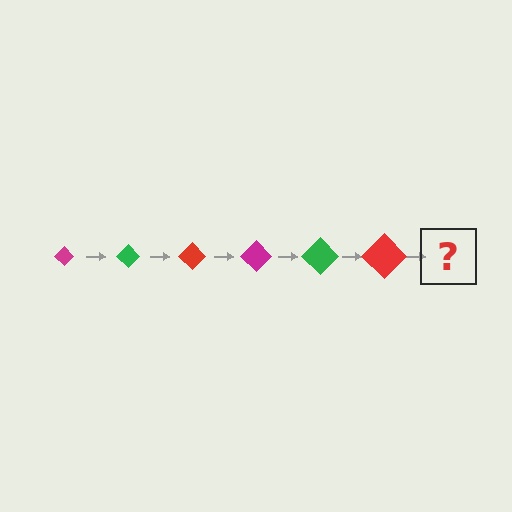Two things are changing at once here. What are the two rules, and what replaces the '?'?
The two rules are that the diamond grows larger each step and the color cycles through magenta, green, and red. The '?' should be a magenta diamond, larger than the previous one.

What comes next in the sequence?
The next element should be a magenta diamond, larger than the previous one.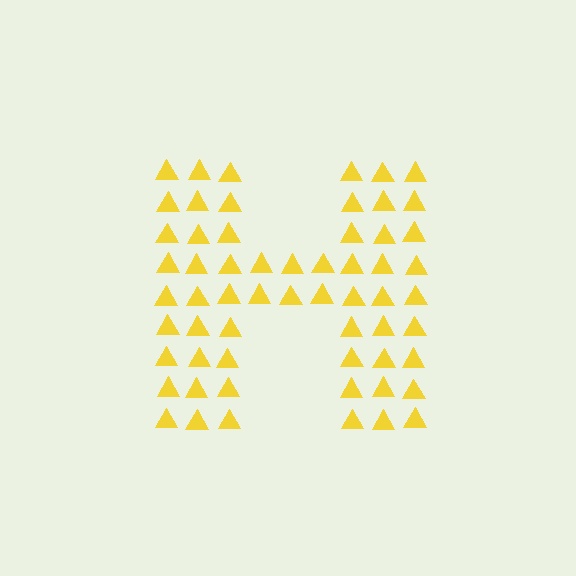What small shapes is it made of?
It is made of small triangles.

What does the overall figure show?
The overall figure shows the letter H.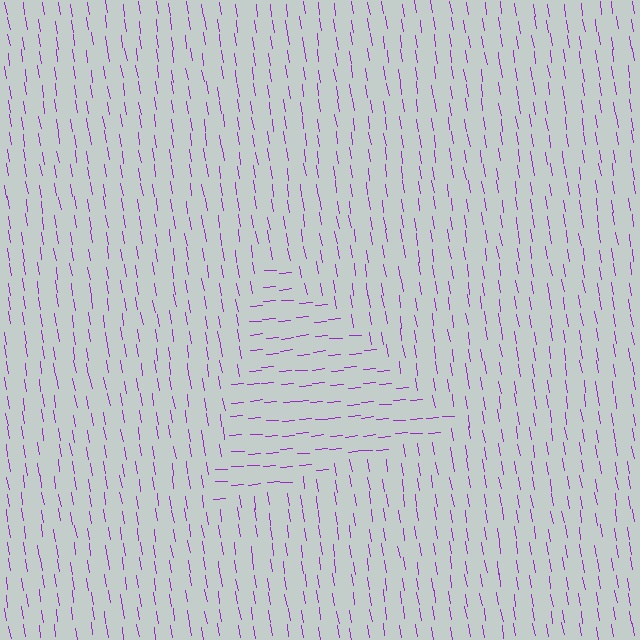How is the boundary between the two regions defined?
The boundary is defined purely by a change in line orientation (approximately 86 degrees difference). All lines are the same color and thickness.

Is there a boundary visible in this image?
Yes, there is a texture boundary formed by a change in line orientation.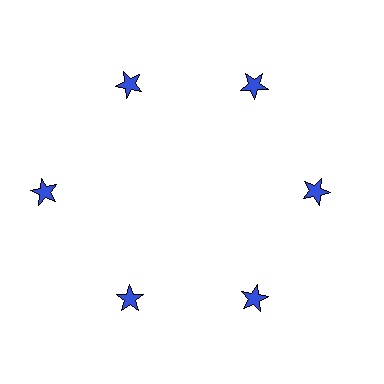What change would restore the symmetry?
The symmetry would be restored by moving it inward, back onto the ring so that all 6 stars sit at equal angles and equal distance from the center.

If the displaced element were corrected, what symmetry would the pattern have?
It would have 6-fold rotational symmetry — the pattern would map onto itself every 60 degrees.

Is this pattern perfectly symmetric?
No. The 6 blue stars are arranged in a ring, but one element near the 9 o'clock position is pushed outward from the center, breaking the 6-fold rotational symmetry.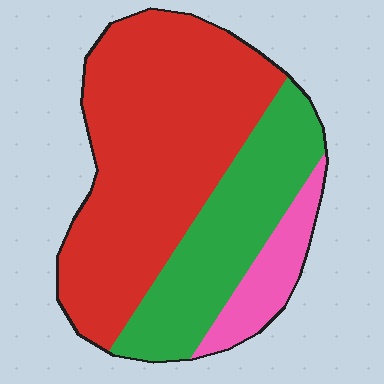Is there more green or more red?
Red.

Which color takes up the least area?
Pink, at roughly 10%.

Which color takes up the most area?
Red, at roughly 60%.